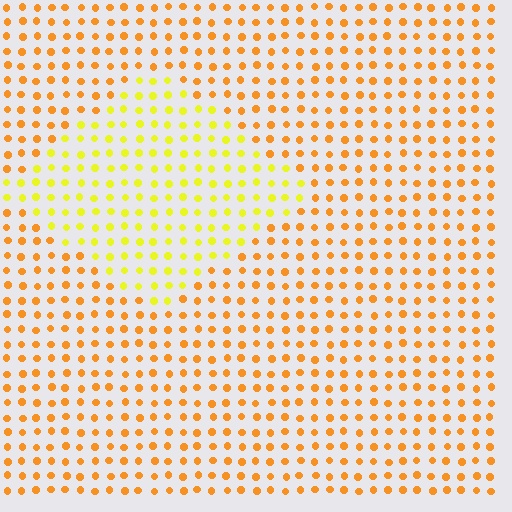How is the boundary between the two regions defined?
The boundary is defined purely by a slight shift in hue (about 33 degrees). Spacing, size, and orientation are identical on both sides.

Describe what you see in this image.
The image is filled with small orange elements in a uniform arrangement. A diamond-shaped region is visible where the elements are tinted to a slightly different hue, forming a subtle color boundary.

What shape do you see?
I see a diamond.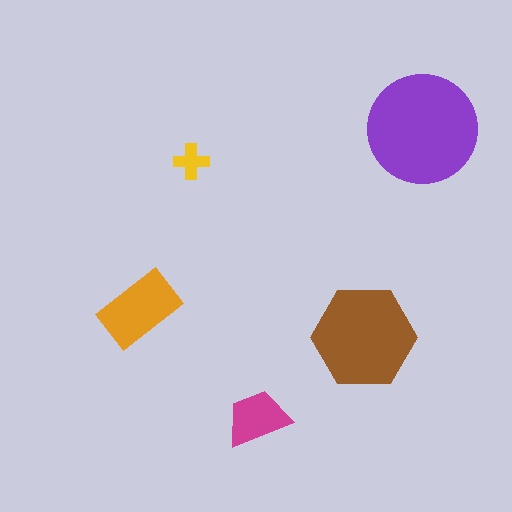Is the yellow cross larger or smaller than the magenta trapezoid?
Smaller.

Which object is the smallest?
The yellow cross.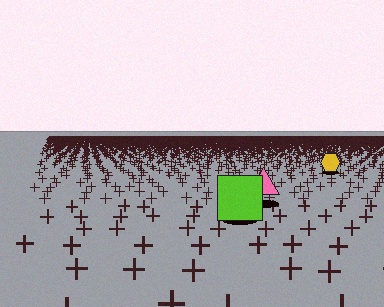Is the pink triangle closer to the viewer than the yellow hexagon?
Yes. The pink triangle is closer — you can tell from the texture gradient: the ground texture is coarser near it.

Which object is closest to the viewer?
The lime square is closest. The texture marks near it are larger and more spread out.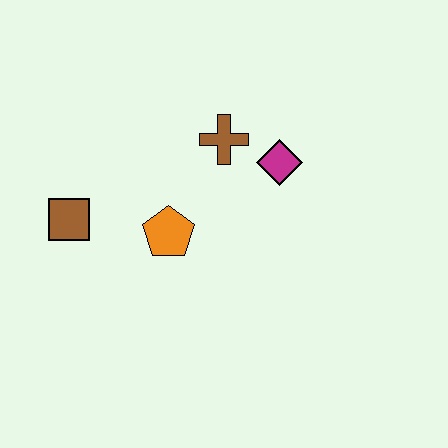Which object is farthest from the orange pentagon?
The magenta diamond is farthest from the orange pentagon.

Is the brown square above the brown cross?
No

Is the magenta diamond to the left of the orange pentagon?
No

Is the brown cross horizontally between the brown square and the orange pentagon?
No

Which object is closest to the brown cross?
The magenta diamond is closest to the brown cross.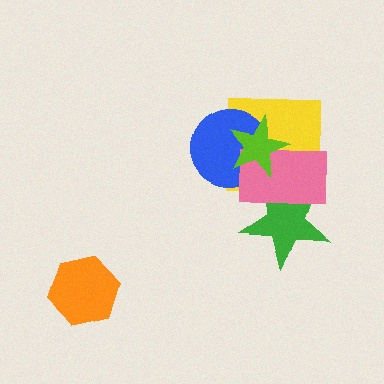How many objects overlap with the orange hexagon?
0 objects overlap with the orange hexagon.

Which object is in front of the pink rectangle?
The lime star is in front of the pink rectangle.